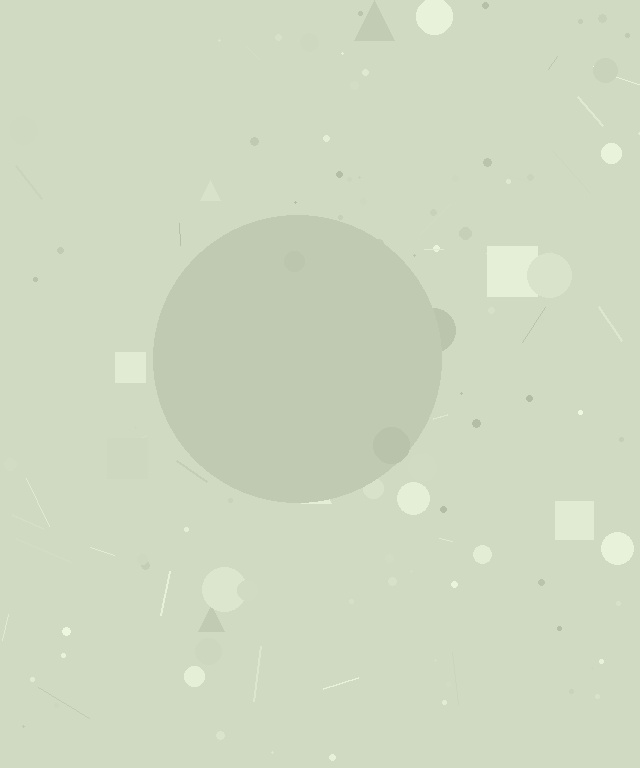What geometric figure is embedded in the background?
A circle is embedded in the background.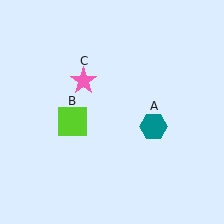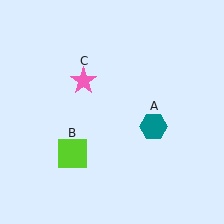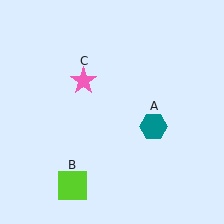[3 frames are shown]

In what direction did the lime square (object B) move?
The lime square (object B) moved down.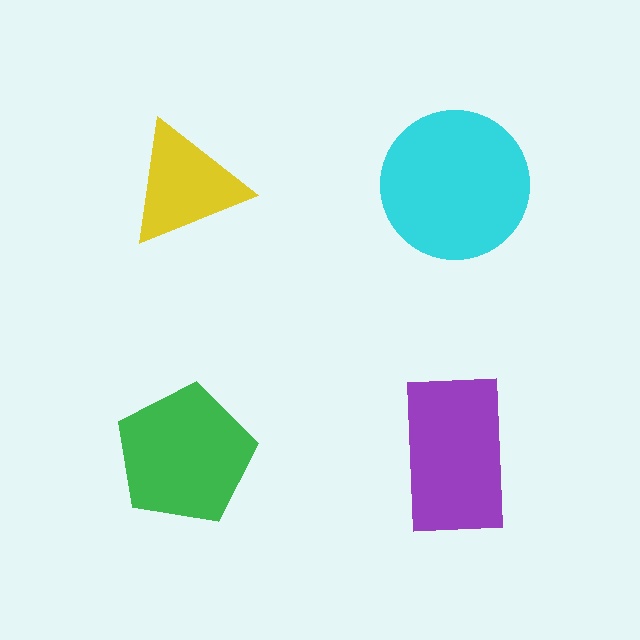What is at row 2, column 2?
A purple rectangle.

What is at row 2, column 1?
A green pentagon.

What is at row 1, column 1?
A yellow triangle.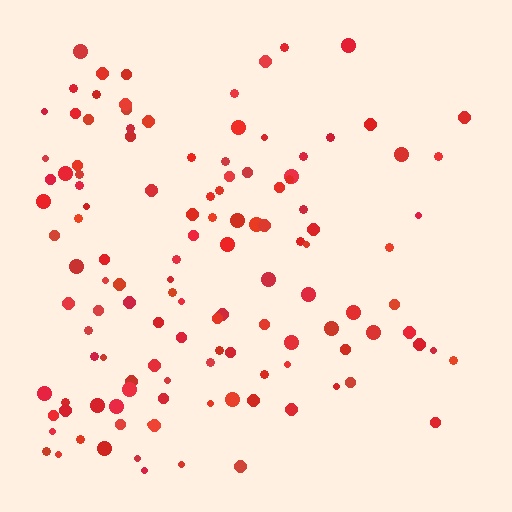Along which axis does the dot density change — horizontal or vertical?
Horizontal.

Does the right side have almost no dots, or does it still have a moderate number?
Still a moderate number, just noticeably fewer than the left.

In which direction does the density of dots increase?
From right to left, with the left side densest.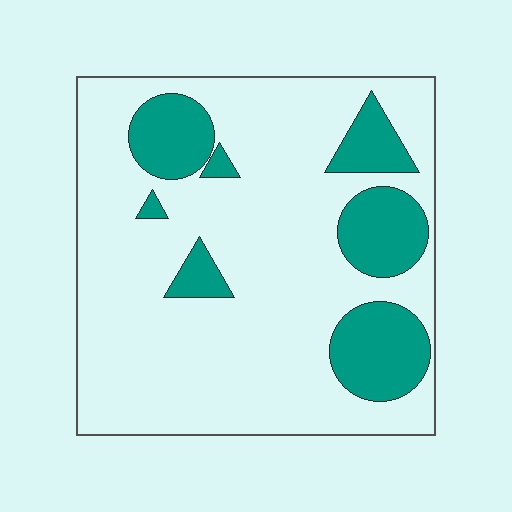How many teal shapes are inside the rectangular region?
7.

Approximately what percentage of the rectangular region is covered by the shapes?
Approximately 20%.